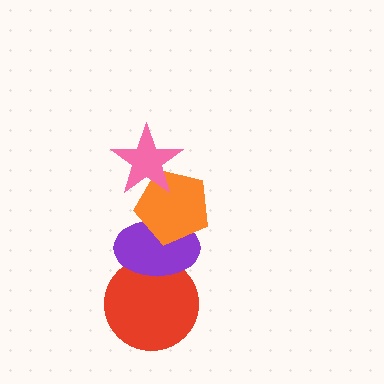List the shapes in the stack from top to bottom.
From top to bottom: the pink star, the orange pentagon, the purple ellipse, the red circle.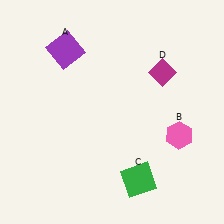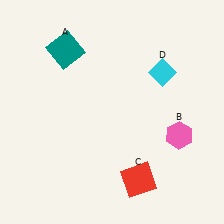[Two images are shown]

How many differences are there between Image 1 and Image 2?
There are 3 differences between the two images.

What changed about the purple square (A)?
In Image 1, A is purple. In Image 2, it changed to teal.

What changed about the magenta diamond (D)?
In Image 1, D is magenta. In Image 2, it changed to cyan.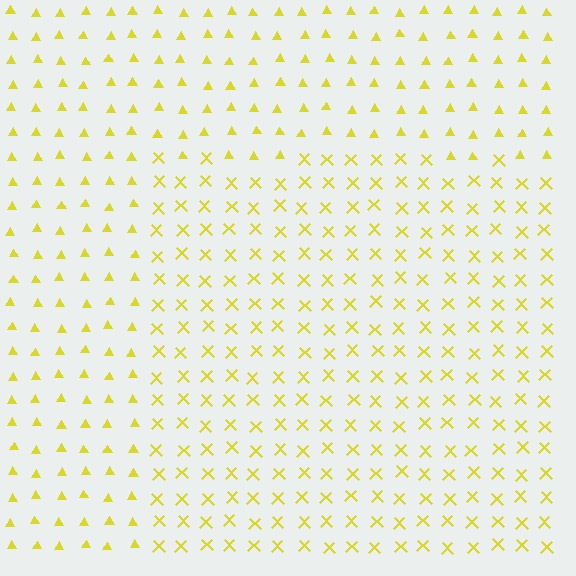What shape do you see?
I see a rectangle.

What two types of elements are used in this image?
The image uses X marks inside the rectangle region and triangles outside it.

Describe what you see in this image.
The image is filled with small yellow elements arranged in a uniform grid. A rectangle-shaped region contains X marks, while the surrounding area contains triangles. The boundary is defined purely by the change in element shape.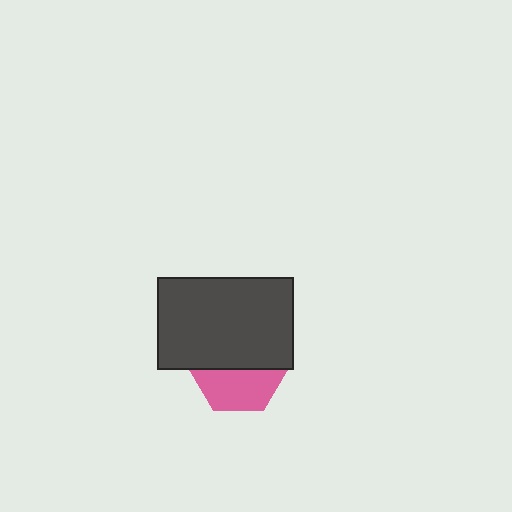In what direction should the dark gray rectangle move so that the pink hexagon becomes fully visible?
The dark gray rectangle should move up. That is the shortest direction to clear the overlap and leave the pink hexagon fully visible.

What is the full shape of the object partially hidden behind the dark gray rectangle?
The partially hidden object is a pink hexagon.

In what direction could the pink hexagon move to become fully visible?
The pink hexagon could move down. That would shift it out from behind the dark gray rectangle entirely.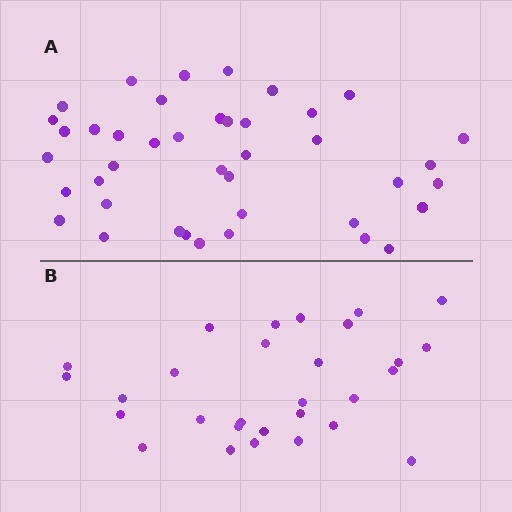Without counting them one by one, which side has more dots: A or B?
Region A (the top region) has more dots.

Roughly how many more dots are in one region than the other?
Region A has roughly 12 or so more dots than region B.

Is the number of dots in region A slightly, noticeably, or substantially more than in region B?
Region A has noticeably more, but not dramatically so. The ratio is roughly 1.4 to 1.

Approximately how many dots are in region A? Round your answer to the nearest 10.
About 40 dots. (The exact count is 41, which rounds to 40.)